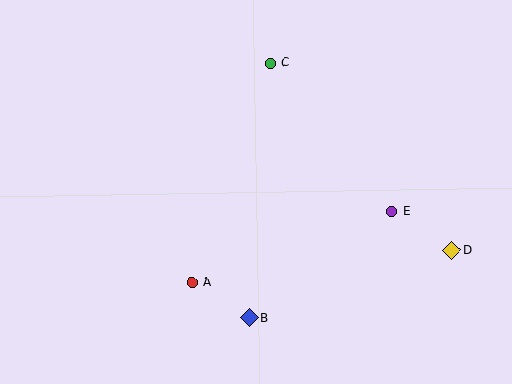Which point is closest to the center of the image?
Point A at (192, 282) is closest to the center.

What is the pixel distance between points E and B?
The distance between E and B is 178 pixels.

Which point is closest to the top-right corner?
Point E is closest to the top-right corner.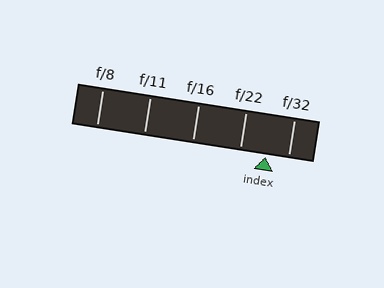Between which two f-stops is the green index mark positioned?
The index mark is between f/22 and f/32.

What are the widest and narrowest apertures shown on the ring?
The widest aperture shown is f/8 and the narrowest is f/32.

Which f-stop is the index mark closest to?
The index mark is closest to f/32.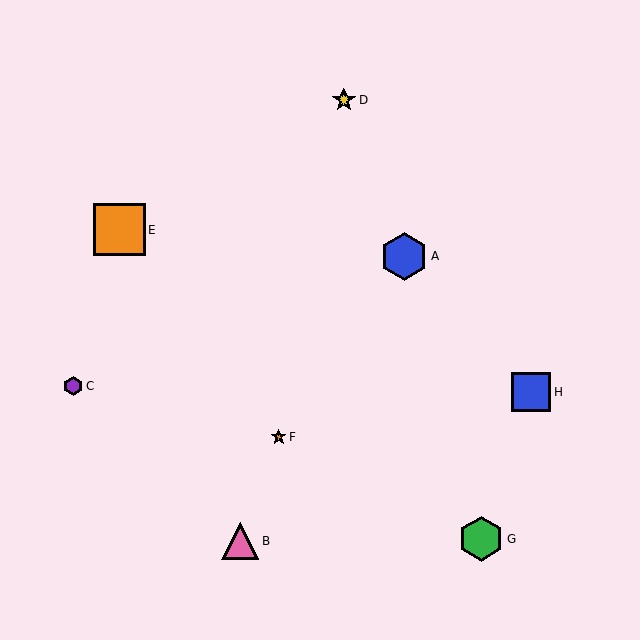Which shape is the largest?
The orange square (labeled E) is the largest.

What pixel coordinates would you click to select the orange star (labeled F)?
Click at (279, 437) to select the orange star F.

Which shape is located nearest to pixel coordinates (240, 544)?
The pink triangle (labeled B) at (240, 541) is nearest to that location.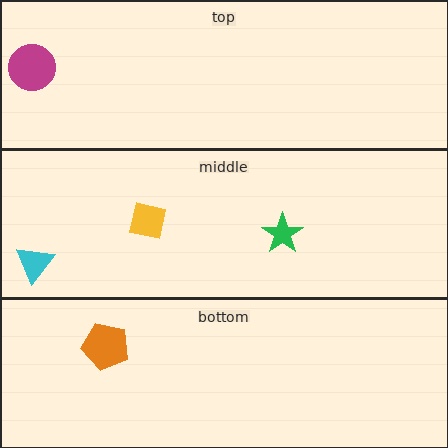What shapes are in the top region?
The magenta circle.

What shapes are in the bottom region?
The orange pentagon.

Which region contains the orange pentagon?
The bottom region.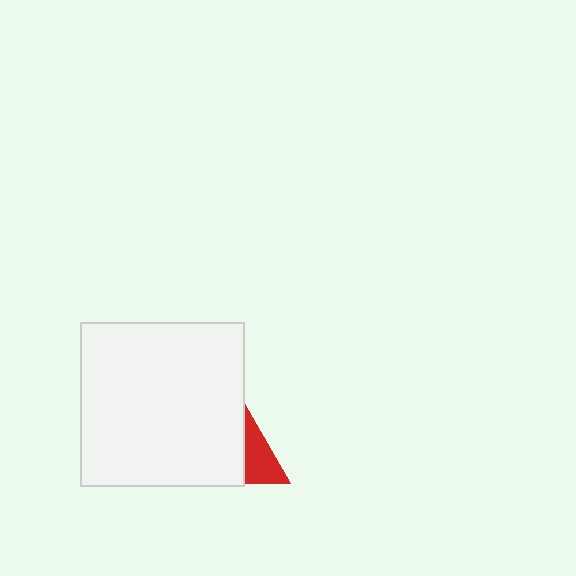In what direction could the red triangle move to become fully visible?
The red triangle could move right. That would shift it out from behind the white square entirely.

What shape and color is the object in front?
The object in front is a white square.